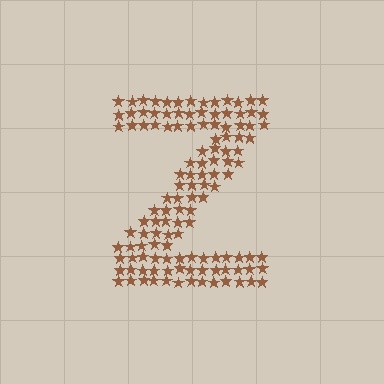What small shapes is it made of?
It is made of small stars.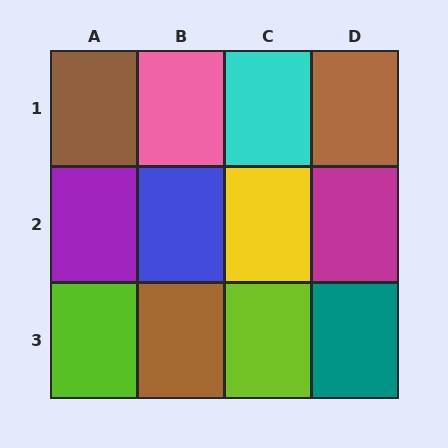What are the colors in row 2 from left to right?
Purple, blue, yellow, magenta.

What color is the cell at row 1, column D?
Brown.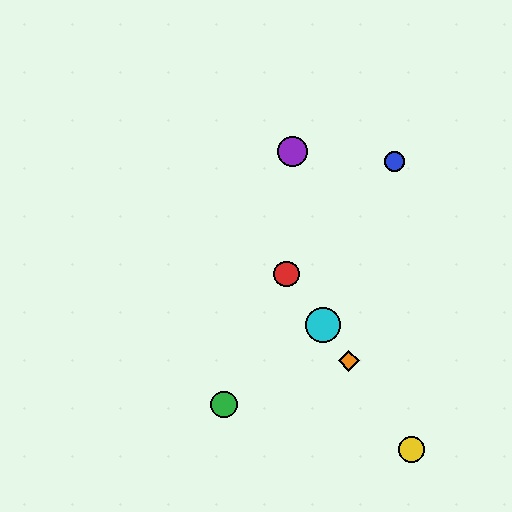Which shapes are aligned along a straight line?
The red circle, the yellow circle, the orange diamond, the cyan circle are aligned along a straight line.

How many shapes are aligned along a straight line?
4 shapes (the red circle, the yellow circle, the orange diamond, the cyan circle) are aligned along a straight line.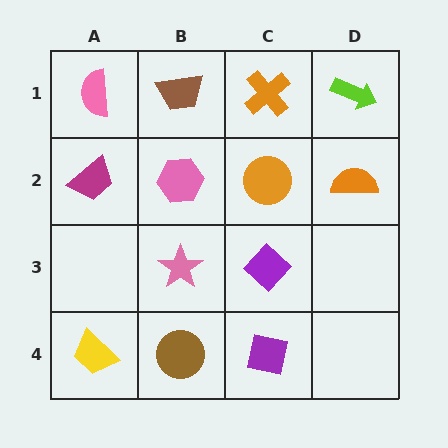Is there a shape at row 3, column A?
No, that cell is empty.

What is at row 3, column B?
A pink star.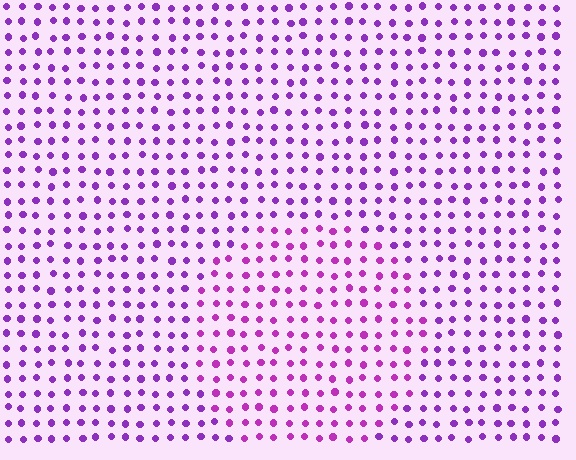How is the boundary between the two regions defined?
The boundary is defined purely by a slight shift in hue (about 22 degrees). Spacing, size, and orientation are identical on both sides.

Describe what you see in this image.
The image is filled with small purple elements in a uniform arrangement. A circle-shaped region is visible where the elements are tinted to a slightly different hue, forming a subtle color boundary.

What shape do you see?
I see a circle.